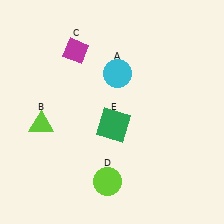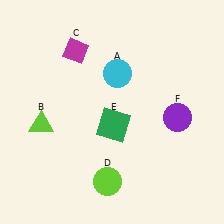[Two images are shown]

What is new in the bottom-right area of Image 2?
A purple circle (F) was added in the bottom-right area of Image 2.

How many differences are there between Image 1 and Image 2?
There is 1 difference between the two images.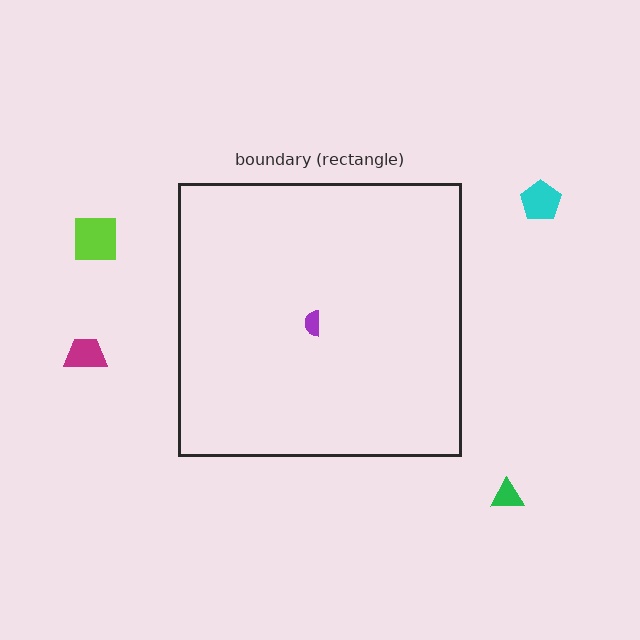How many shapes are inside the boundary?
1 inside, 4 outside.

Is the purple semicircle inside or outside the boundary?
Inside.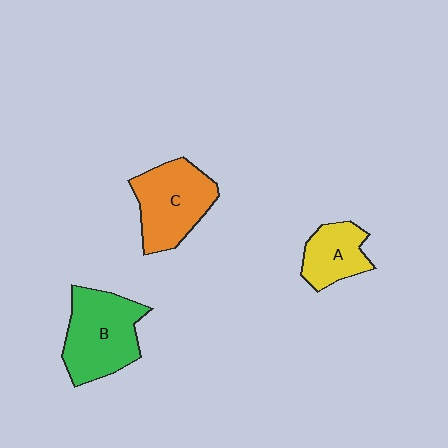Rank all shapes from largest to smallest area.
From largest to smallest: B (green), C (orange), A (yellow).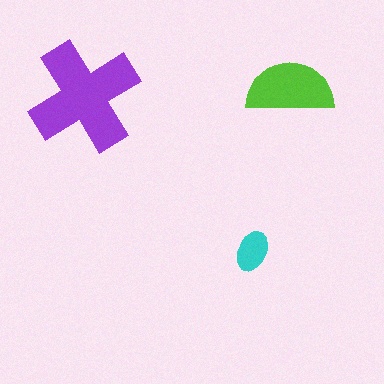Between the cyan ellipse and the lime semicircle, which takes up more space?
The lime semicircle.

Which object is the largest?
The purple cross.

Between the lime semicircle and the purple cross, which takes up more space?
The purple cross.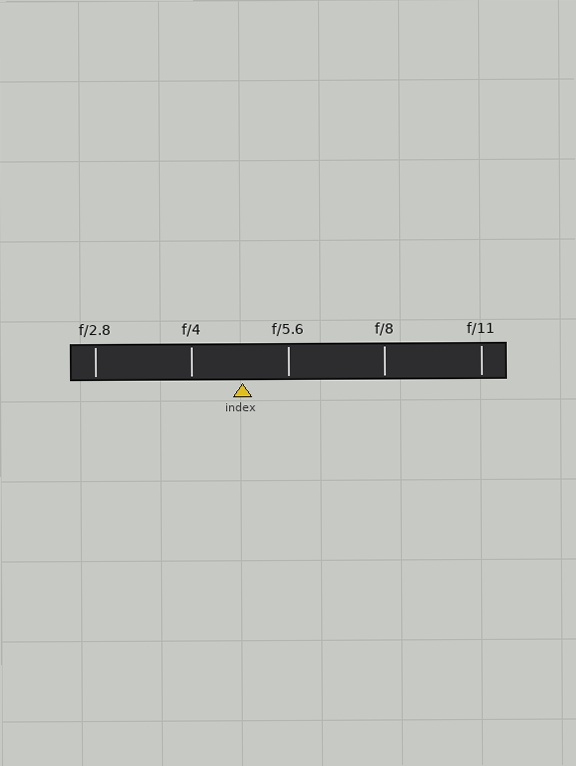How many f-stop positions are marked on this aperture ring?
There are 5 f-stop positions marked.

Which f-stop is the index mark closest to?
The index mark is closest to f/5.6.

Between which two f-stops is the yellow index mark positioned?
The index mark is between f/4 and f/5.6.